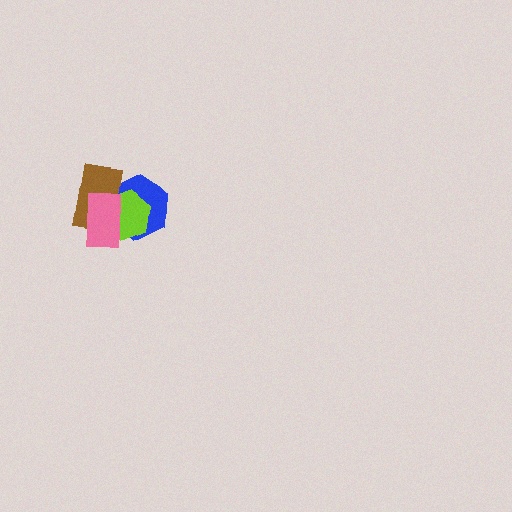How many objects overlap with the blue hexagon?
3 objects overlap with the blue hexagon.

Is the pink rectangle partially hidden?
No, no other shape covers it.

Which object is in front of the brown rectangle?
The pink rectangle is in front of the brown rectangle.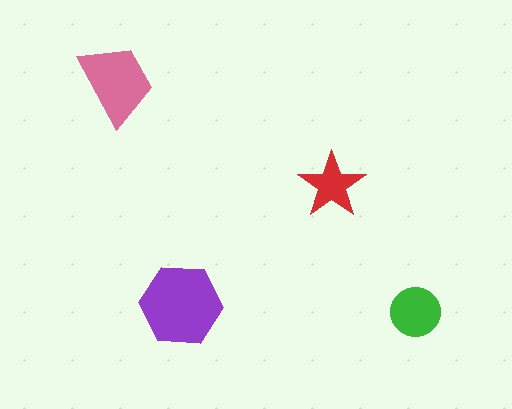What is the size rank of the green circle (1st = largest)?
3rd.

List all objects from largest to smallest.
The purple hexagon, the pink trapezoid, the green circle, the red star.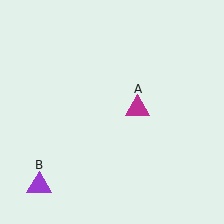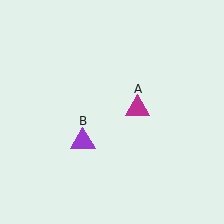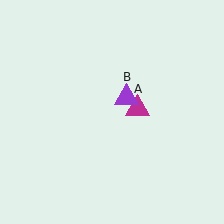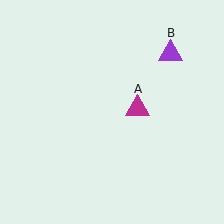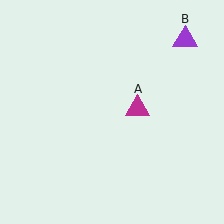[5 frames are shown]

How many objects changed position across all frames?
1 object changed position: purple triangle (object B).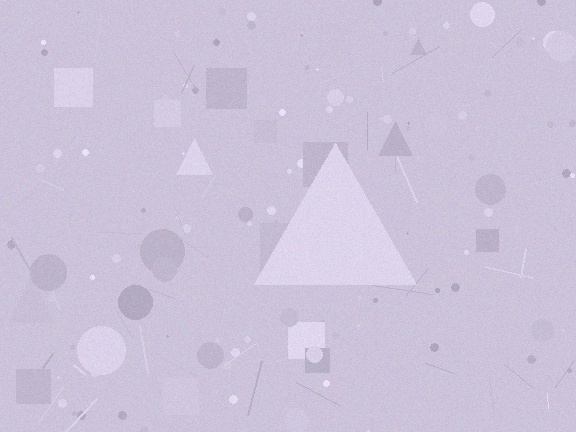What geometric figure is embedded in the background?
A triangle is embedded in the background.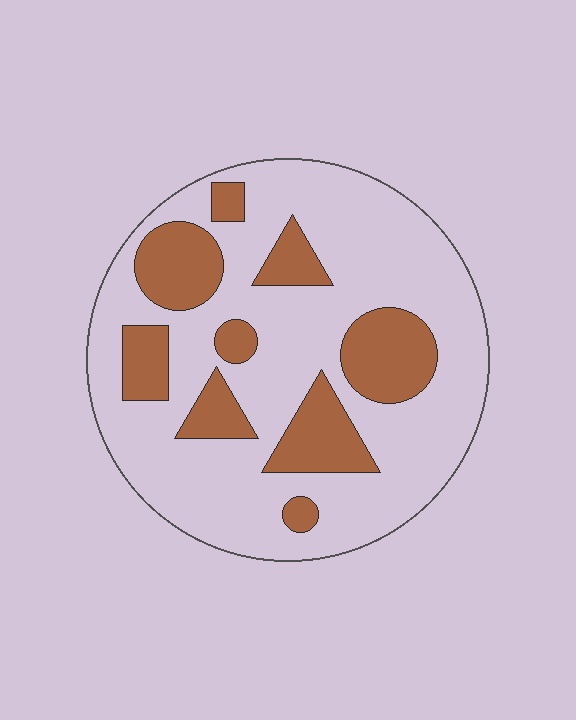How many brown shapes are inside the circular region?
9.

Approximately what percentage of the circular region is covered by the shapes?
Approximately 25%.